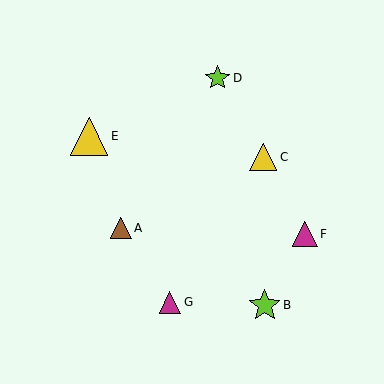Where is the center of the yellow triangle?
The center of the yellow triangle is at (89, 136).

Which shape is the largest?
The yellow triangle (labeled E) is the largest.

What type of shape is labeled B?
Shape B is a lime star.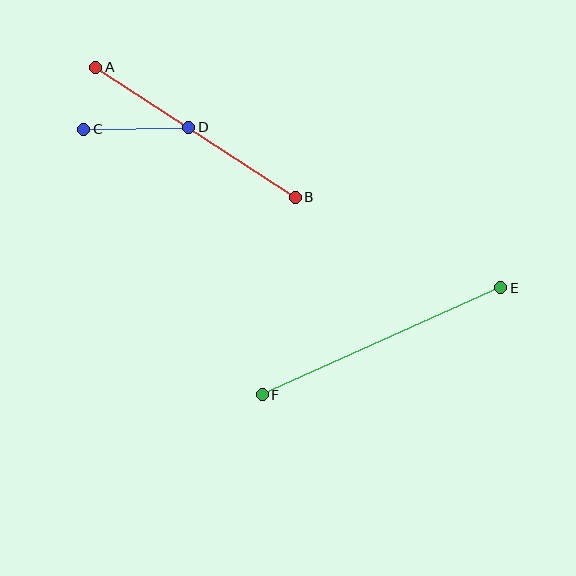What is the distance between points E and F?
The distance is approximately 262 pixels.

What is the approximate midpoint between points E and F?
The midpoint is at approximately (382, 341) pixels.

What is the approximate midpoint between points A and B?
The midpoint is at approximately (195, 132) pixels.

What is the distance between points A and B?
The distance is approximately 238 pixels.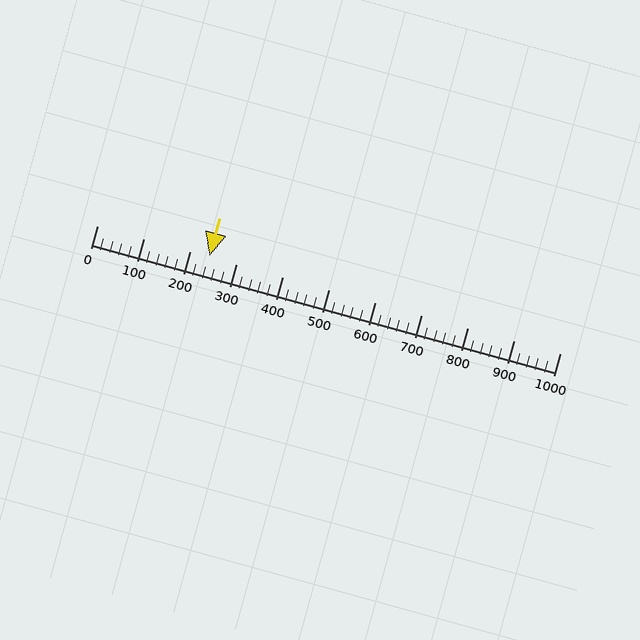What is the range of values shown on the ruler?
The ruler shows values from 0 to 1000.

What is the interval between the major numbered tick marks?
The major tick marks are spaced 100 units apart.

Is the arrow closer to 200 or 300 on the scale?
The arrow is closer to 200.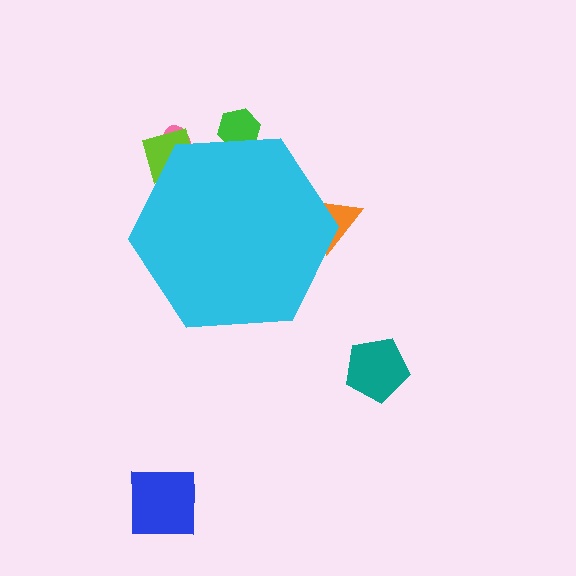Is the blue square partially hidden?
No, the blue square is fully visible.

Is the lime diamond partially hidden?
Yes, the lime diamond is partially hidden behind the cyan hexagon.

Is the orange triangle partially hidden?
Yes, the orange triangle is partially hidden behind the cyan hexagon.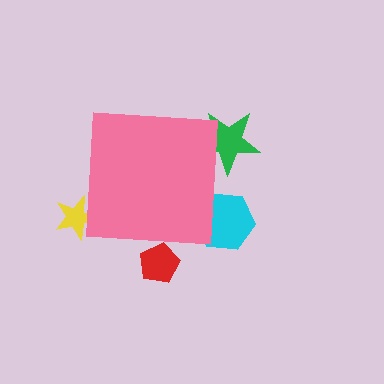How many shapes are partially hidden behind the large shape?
4 shapes are partially hidden.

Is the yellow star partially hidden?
Yes, the yellow star is partially hidden behind the pink square.